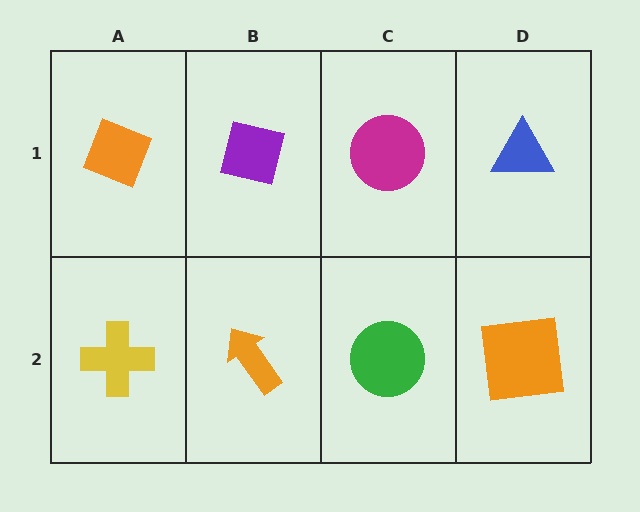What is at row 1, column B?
A purple square.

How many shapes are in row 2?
4 shapes.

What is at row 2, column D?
An orange square.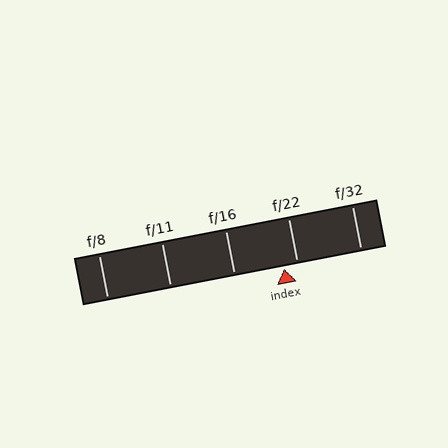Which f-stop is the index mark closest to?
The index mark is closest to f/22.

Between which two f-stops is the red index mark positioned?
The index mark is between f/16 and f/22.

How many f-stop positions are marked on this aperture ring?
There are 5 f-stop positions marked.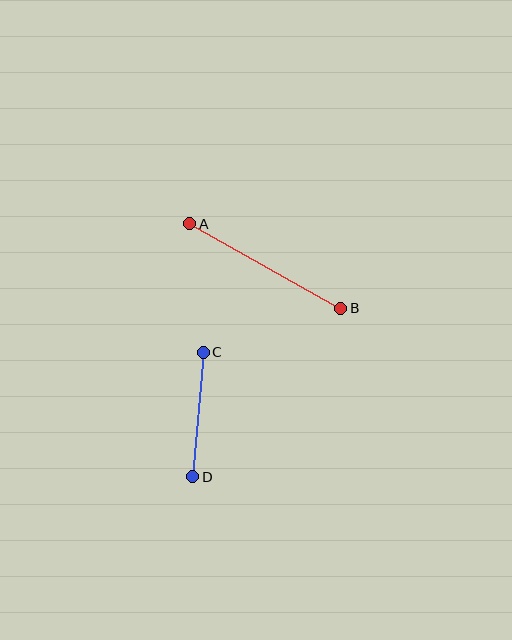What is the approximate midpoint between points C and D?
The midpoint is at approximately (198, 414) pixels.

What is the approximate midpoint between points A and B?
The midpoint is at approximately (265, 266) pixels.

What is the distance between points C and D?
The distance is approximately 125 pixels.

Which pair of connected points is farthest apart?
Points A and B are farthest apart.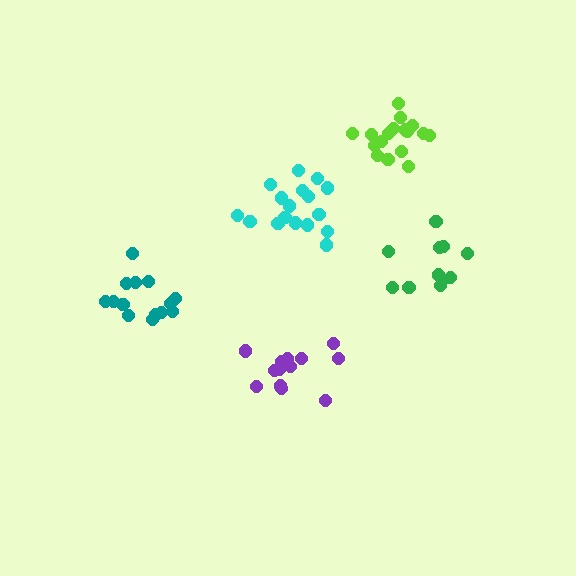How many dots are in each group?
Group 1: 13 dots, Group 2: 17 dots, Group 3: 17 dots, Group 4: 14 dots, Group 5: 11 dots (72 total).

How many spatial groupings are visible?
There are 5 spatial groupings.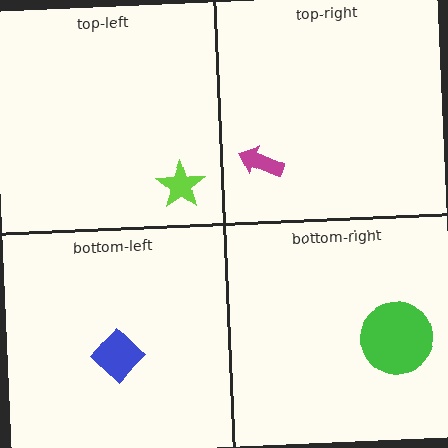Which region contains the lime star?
The top-left region.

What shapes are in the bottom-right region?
The green circle.